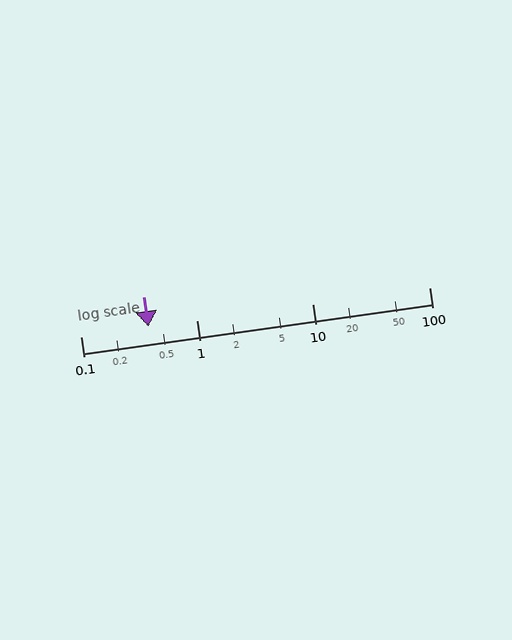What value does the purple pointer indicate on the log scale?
The pointer indicates approximately 0.38.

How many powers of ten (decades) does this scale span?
The scale spans 3 decades, from 0.1 to 100.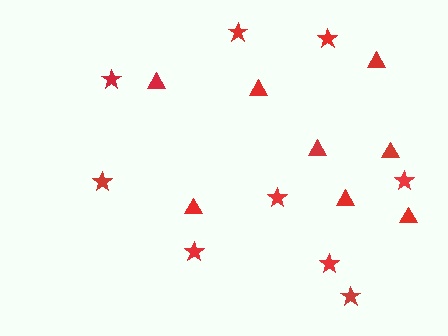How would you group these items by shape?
There are 2 groups: one group of triangles (8) and one group of stars (9).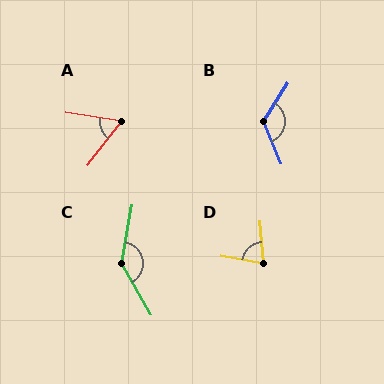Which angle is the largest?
C, at approximately 140 degrees.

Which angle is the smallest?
A, at approximately 61 degrees.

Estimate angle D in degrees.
Approximately 76 degrees.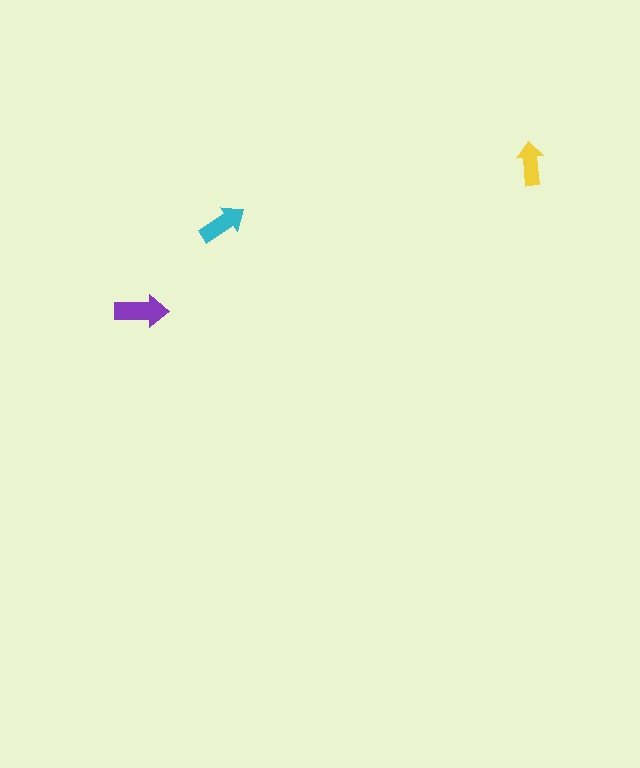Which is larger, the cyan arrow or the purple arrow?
The purple one.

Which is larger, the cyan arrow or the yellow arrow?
The cyan one.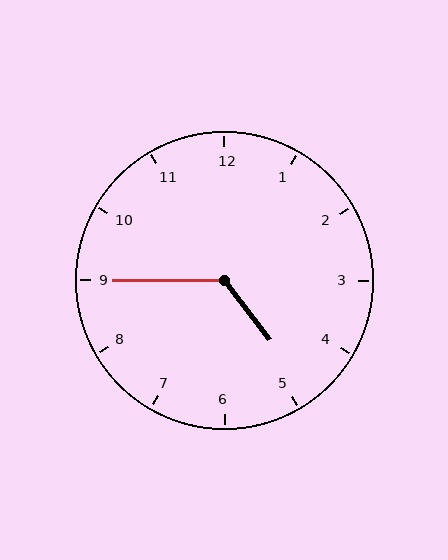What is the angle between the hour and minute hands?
Approximately 128 degrees.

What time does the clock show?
4:45.